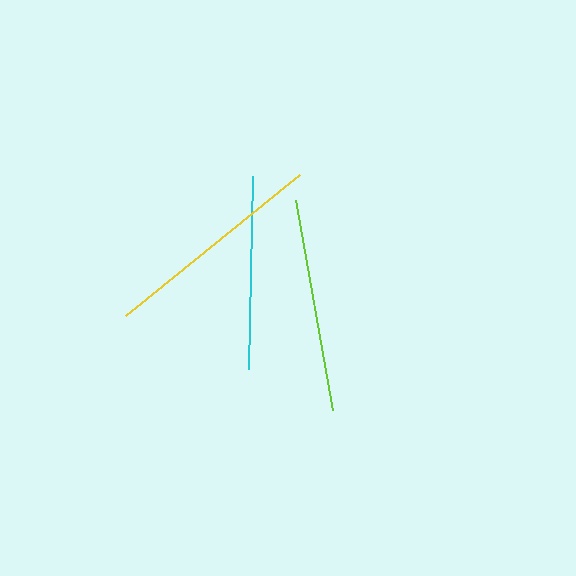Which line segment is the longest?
The yellow line is the longest at approximately 224 pixels.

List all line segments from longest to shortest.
From longest to shortest: yellow, lime, cyan.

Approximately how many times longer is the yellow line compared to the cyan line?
The yellow line is approximately 1.2 times the length of the cyan line.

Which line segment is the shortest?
The cyan line is the shortest at approximately 193 pixels.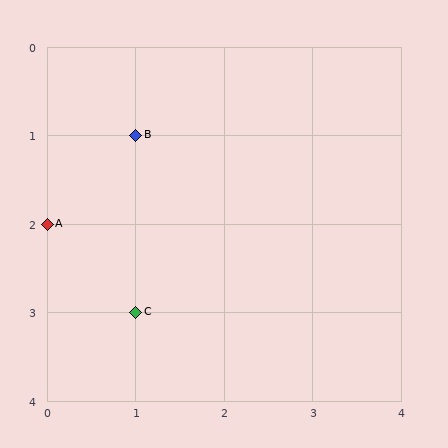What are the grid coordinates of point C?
Point C is at grid coordinates (1, 3).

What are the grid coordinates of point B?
Point B is at grid coordinates (1, 1).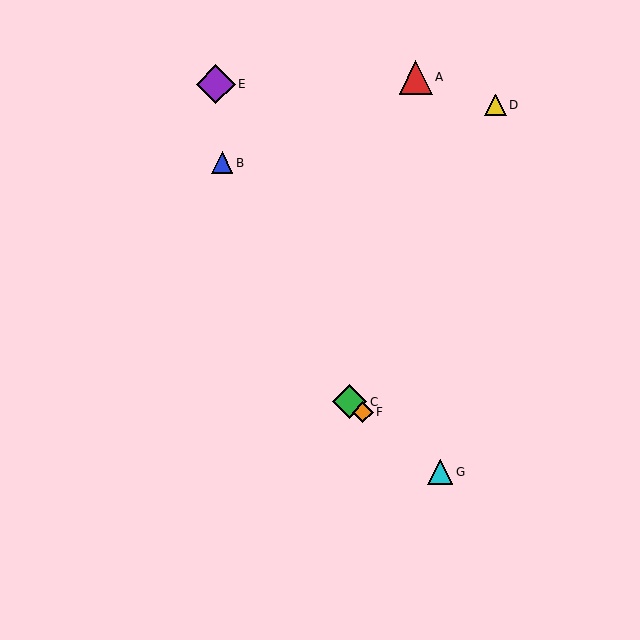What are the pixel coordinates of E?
Object E is at (216, 84).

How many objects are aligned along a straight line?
3 objects (C, F, G) are aligned along a straight line.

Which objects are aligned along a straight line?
Objects C, F, G are aligned along a straight line.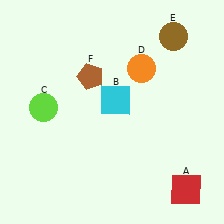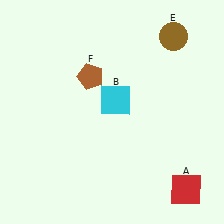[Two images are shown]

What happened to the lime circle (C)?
The lime circle (C) was removed in Image 2. It was in the top-left area of Image 1.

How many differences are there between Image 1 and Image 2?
There are 2 differences between the two images.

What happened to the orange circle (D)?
The orange circle (D) was removed in Image 2. It was in the top-right area of Image 1.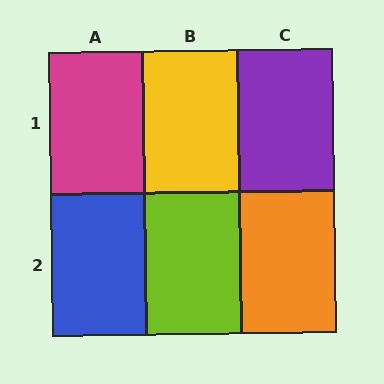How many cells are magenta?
1 cell is magenta.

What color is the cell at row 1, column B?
Yellow.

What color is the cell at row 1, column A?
Magenta.